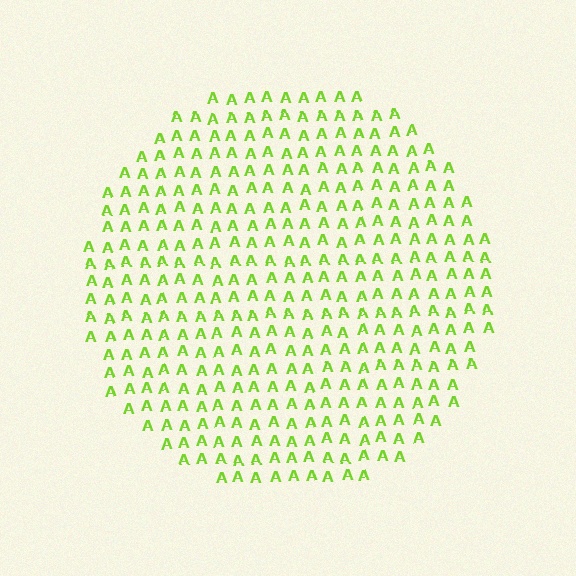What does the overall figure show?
The overall figure shows a circle.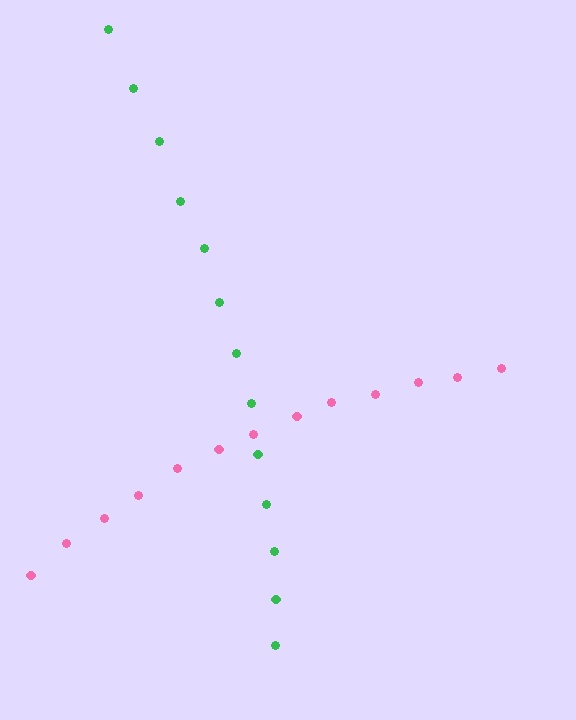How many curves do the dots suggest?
There are 2 distinct paths.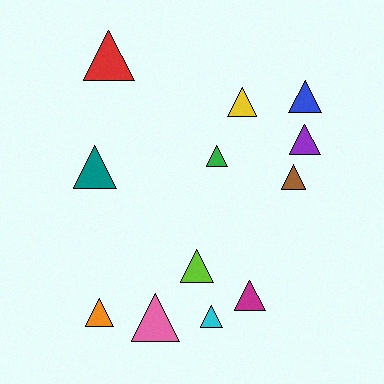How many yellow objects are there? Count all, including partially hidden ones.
There is 1 yellow object.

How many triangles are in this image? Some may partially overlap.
There are 12 triangles.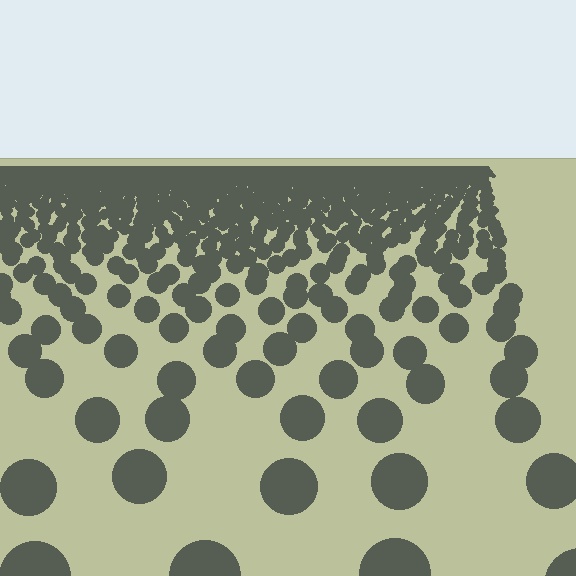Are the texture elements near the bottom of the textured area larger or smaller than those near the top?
Larger. Near the bottom, elements are closer to the viewer and appear at a bigger on-screen size.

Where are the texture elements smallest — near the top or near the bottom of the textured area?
Near the top.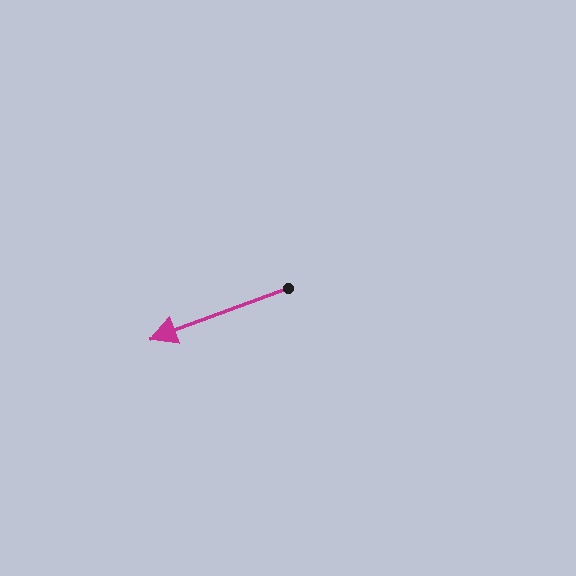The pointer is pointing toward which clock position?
Roughly 8 o'clock.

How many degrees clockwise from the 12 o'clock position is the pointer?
Approximately 250 degrees.